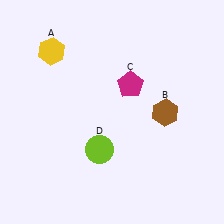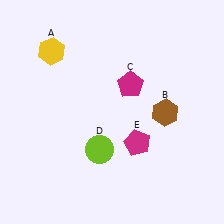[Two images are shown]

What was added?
A magenta pentagon (E) was added in Image 2.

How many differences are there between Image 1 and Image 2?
There is 1 difference between the two images.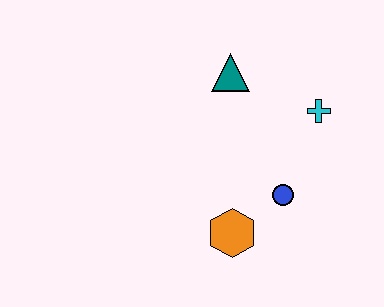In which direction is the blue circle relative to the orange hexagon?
The blue circle is to the right of the orange hexagon.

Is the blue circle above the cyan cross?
No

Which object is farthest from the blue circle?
The teal triangle is farthest from the blue circle.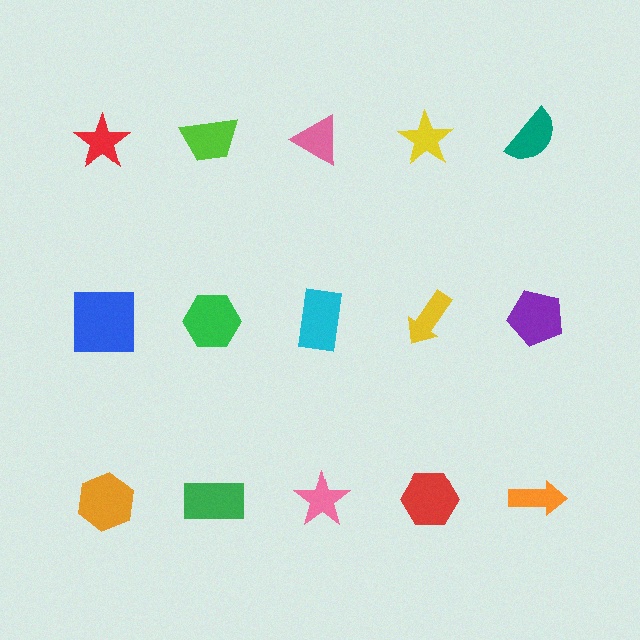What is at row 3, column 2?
A green rectangle.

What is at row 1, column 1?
A red star.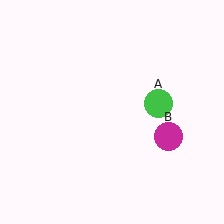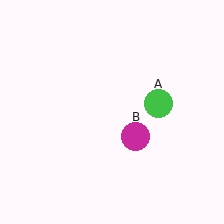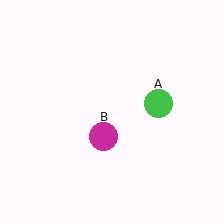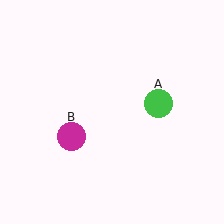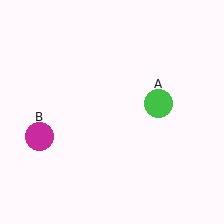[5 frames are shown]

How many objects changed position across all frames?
1 object changed position: magenta circle (object B).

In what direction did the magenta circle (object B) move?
The magenta circle (object B) moved left.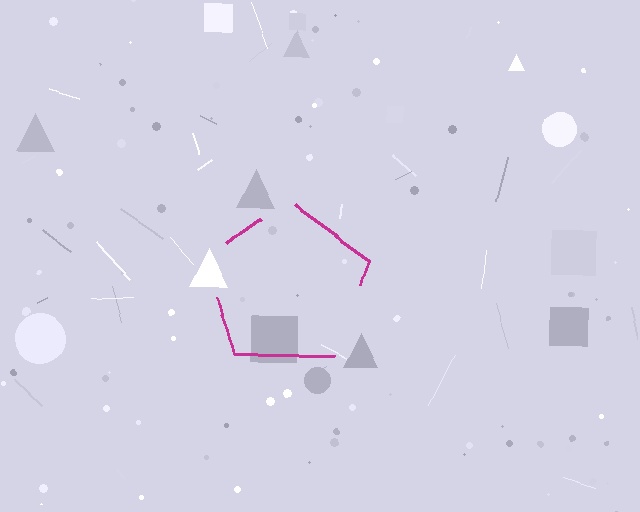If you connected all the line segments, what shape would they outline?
They would outline a pentagon.